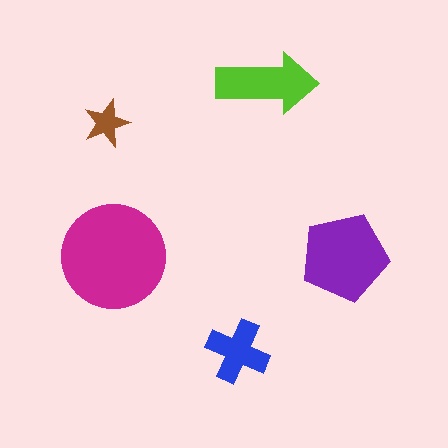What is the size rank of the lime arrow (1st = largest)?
3rd.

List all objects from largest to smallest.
The magenta circle, the purple pentagon, the lime arrow, the blue cross, the brown star.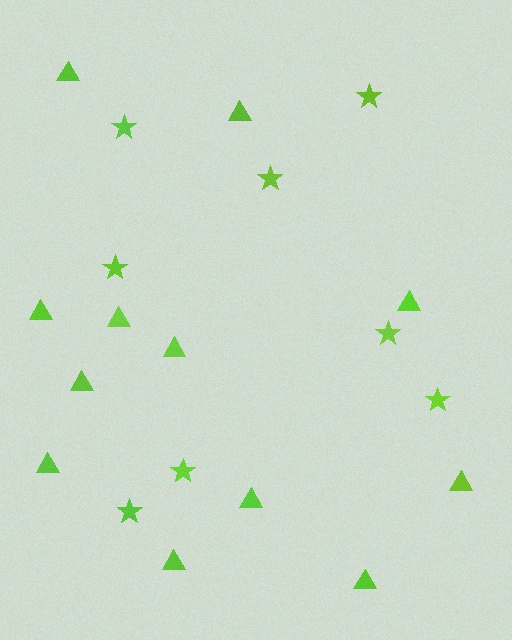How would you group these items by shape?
There are 2 groups: one group of stars (8) and one group of triangles (12).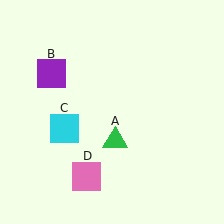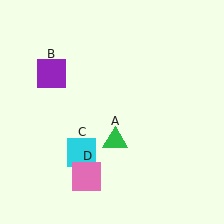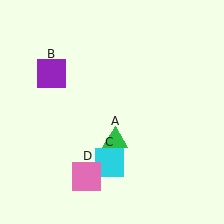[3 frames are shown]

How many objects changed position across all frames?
1 object changed position: cyan square (object C).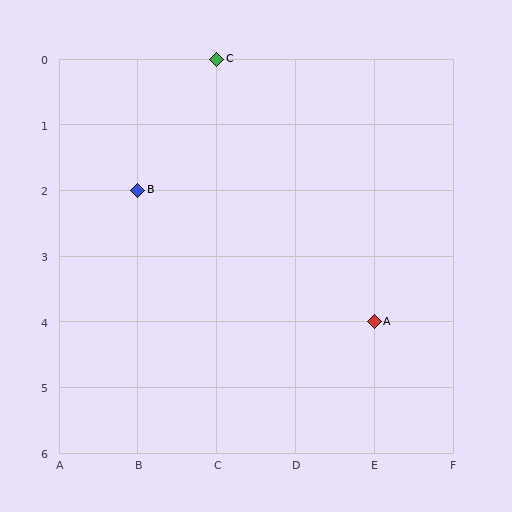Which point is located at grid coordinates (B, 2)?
Point B is at (B, 2).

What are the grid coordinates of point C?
Point C is at grid coordinates (C, 0).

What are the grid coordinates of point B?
Point B is at grid coordinates (B, 2).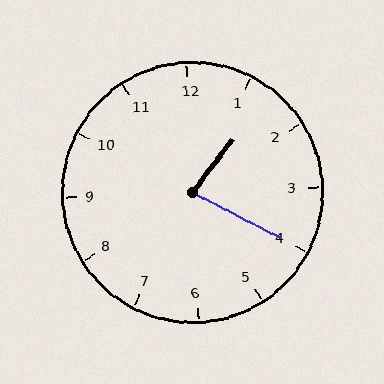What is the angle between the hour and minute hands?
Approximately 80 degrees.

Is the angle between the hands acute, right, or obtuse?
It is acute.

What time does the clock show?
1:20.